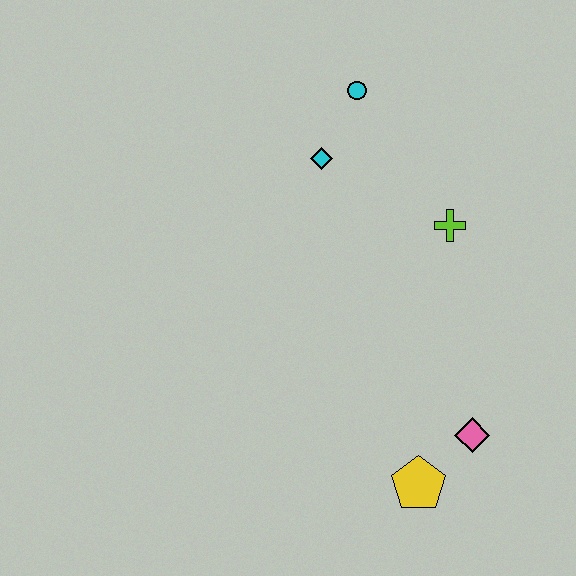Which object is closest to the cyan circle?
The cyan diamond is closest to the cyan circle.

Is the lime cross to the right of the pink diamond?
No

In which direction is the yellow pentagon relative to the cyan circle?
The yellow pentagon is below the cyan circle.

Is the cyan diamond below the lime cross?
No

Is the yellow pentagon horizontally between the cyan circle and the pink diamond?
Yes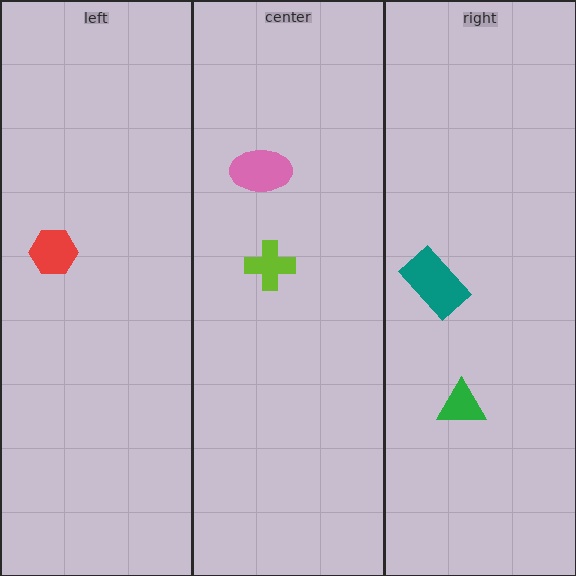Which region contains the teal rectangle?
The right region.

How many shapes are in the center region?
2.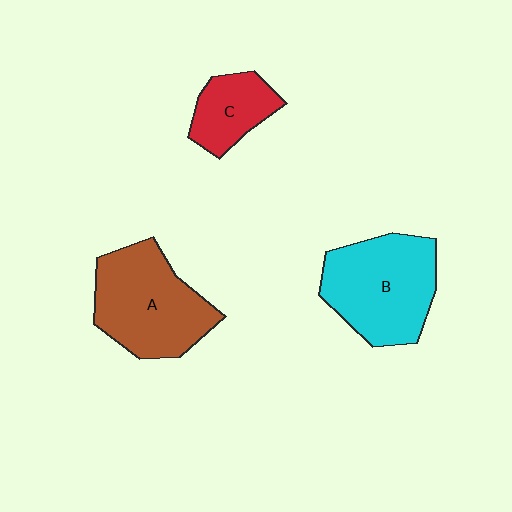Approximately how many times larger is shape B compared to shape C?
Approximately 2.0 times.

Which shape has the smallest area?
Shape C (red).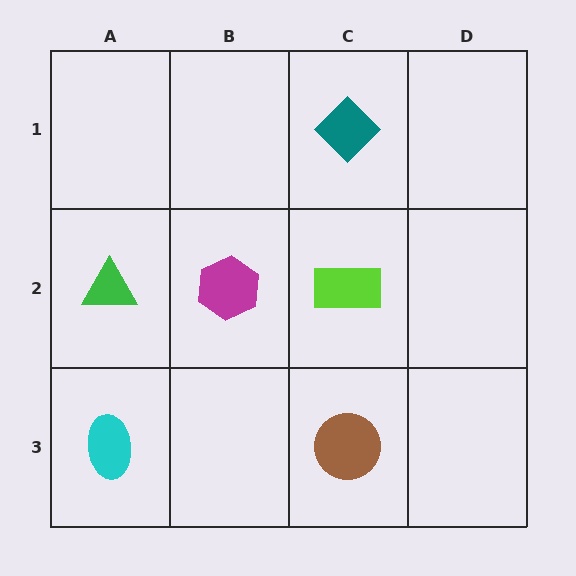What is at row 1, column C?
A teal diamond.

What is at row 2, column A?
A green triangle.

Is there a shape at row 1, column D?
No, that cell is empty.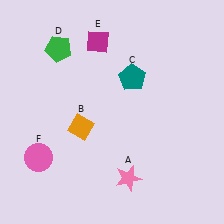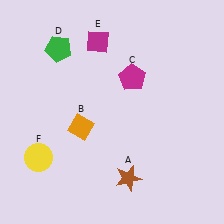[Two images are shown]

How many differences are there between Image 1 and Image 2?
There are 3 differences between the two images.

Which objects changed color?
A changed from pink to brown. C changed from teal to magenta. F changed from pink to yellow.